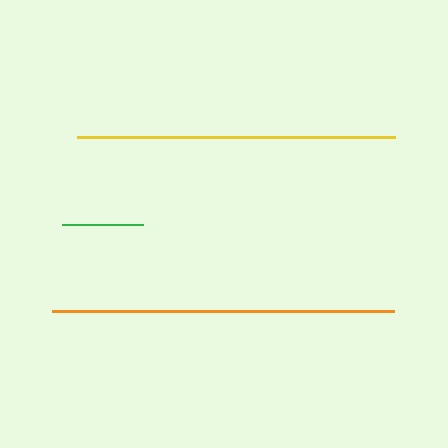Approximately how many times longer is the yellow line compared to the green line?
The yellow line is approximately 3.9 times the length of the green line.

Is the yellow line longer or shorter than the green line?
The yellow line is longer than the green line.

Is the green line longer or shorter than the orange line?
The orange line is longer than the green line.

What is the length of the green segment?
The green segment is approximately 81 pixels long.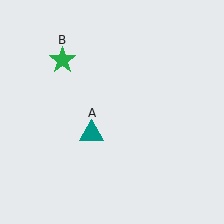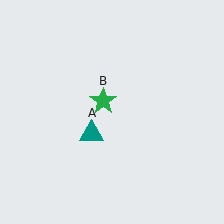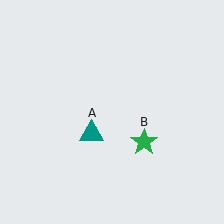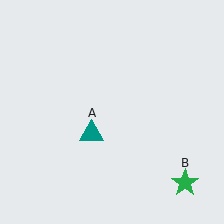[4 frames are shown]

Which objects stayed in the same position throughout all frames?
Teal triangle (object A) remained stationary.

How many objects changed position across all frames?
1 object changed position: green star (object B).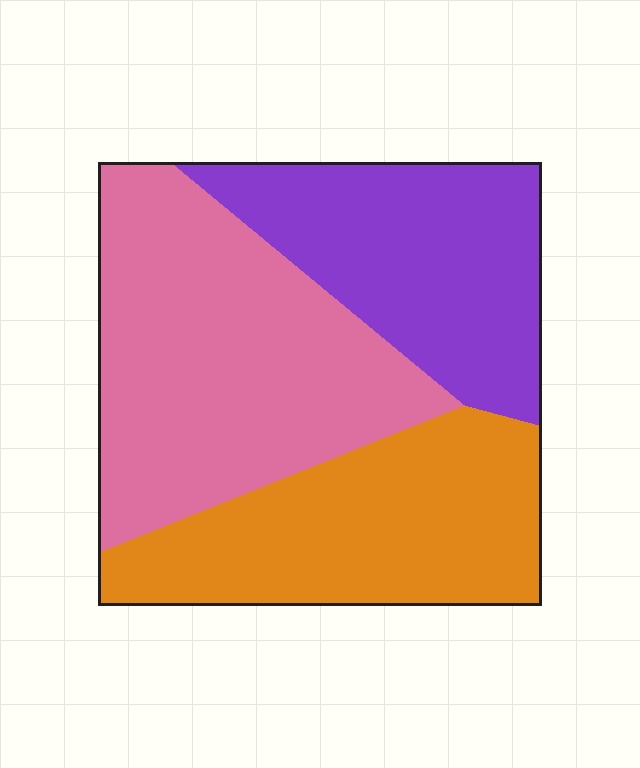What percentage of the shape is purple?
Purple takes up about one quarter (1/4) of the shape.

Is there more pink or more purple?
Pink.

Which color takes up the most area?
Pink, at roughly 40%.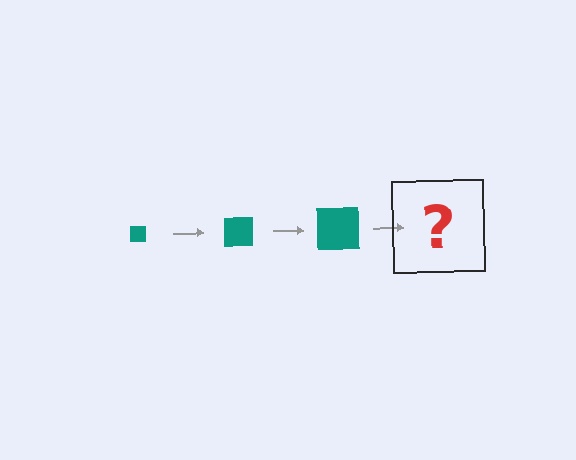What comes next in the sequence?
The next element should be a teal square, larger than the previous one.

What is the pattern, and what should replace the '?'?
The pattern is that the square gets progressively larger each step. The '?' should be a teal square, larger than the previous one.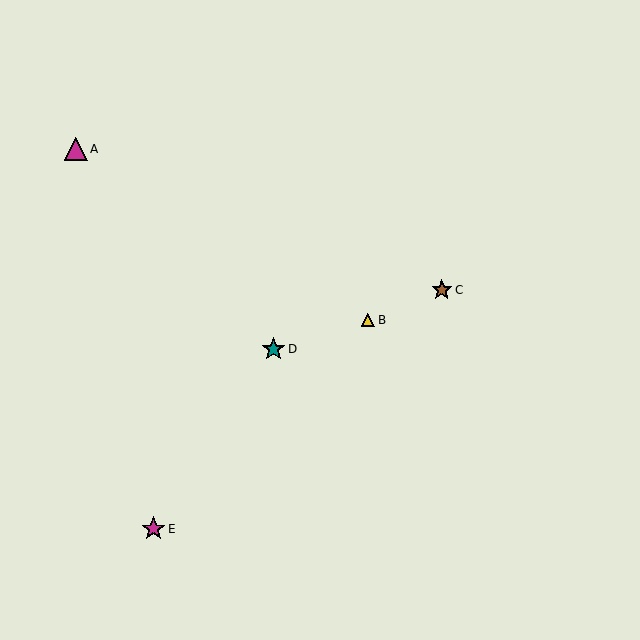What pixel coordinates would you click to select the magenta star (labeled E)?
Click at (154, 529) to select the magenta star E.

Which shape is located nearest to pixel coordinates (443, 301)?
The brown star (labeled C) at (442, 290) is nearest to that location.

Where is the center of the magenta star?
The center of the magenta star is at (154, 529).